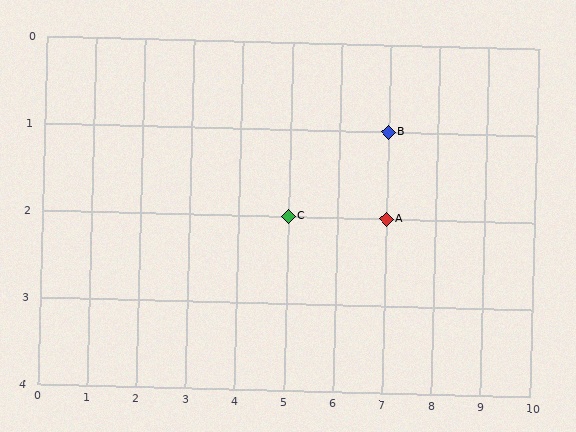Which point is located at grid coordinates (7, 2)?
Point A is at (7, 2).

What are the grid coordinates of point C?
Point C is at grid coordinates (5, 2).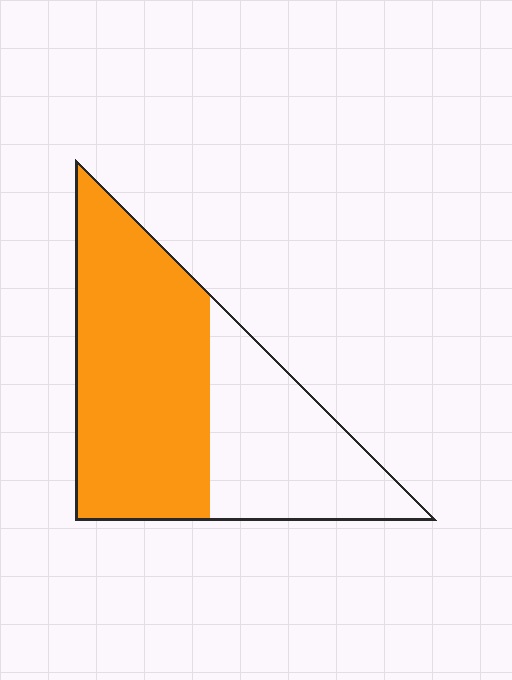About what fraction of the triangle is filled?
About three fifths (3/5).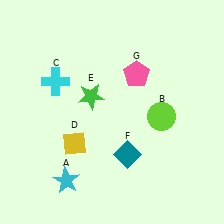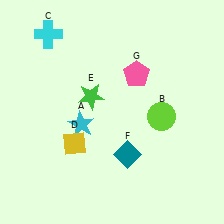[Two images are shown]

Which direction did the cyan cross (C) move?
The cyan cross (C) moved up.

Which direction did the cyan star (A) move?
The cyan star (A) moved up.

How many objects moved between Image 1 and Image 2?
2 objects moved between the two images.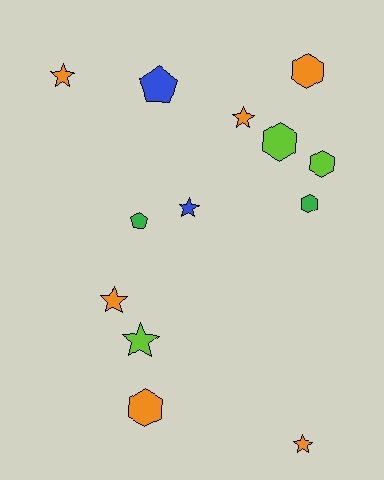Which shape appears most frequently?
Star, with 6 objects.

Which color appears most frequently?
Orange, with 6 objects.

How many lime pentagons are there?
There are no lime pentagons.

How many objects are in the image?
There are 13 objects.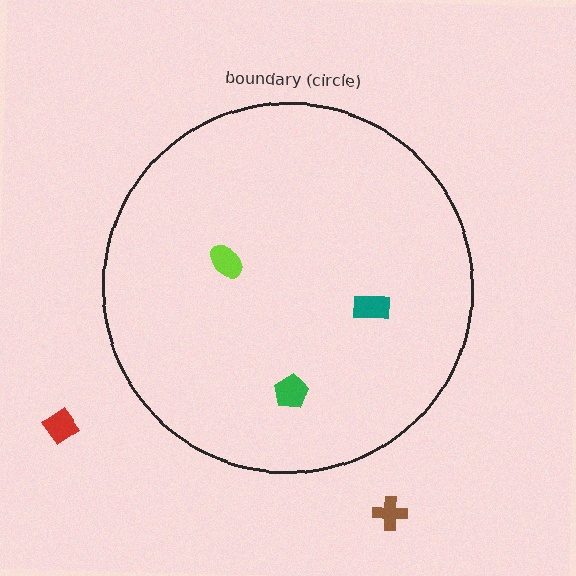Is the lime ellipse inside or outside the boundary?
Inside.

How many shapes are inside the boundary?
3 inside, 2 outside.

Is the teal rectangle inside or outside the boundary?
Inside.